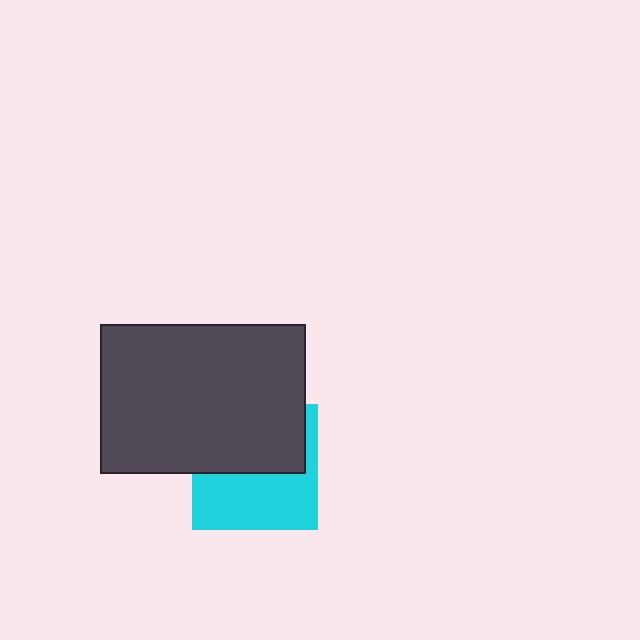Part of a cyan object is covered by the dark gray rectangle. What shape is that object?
It is a square.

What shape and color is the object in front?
The object in front is a dark gray rectangle.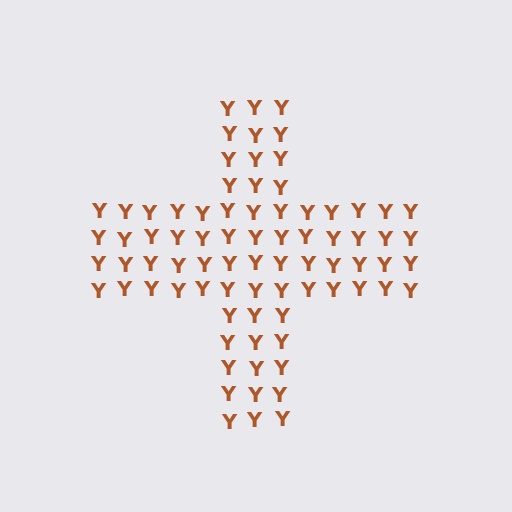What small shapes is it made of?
It is made of small letter Y's.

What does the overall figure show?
The overall figure shows a cross.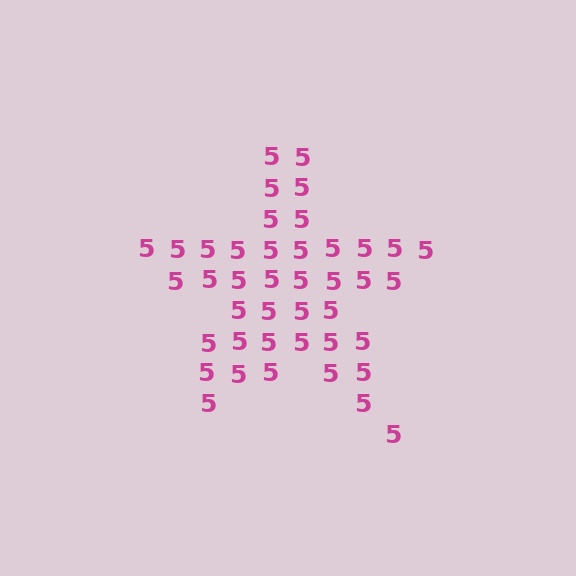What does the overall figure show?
The overall figure shows a star.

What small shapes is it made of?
It is made of small digit 5's.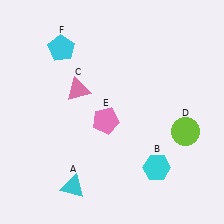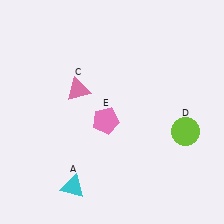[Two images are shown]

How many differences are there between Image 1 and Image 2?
There are 2 differences between the two images.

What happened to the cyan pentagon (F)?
The cyan pentagon (F) was removed in Image 2. It was in the top-left area of Image 1.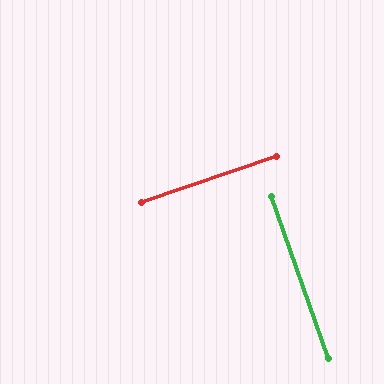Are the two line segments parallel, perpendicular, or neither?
Perpendicular — they meet at approximately 90°.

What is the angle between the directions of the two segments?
Approximately 90 degrees.